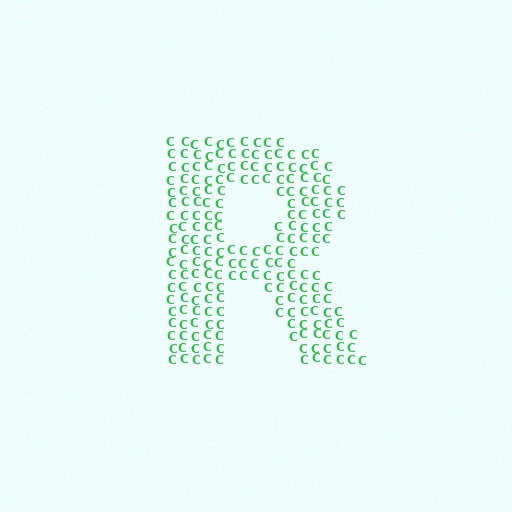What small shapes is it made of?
It is made of small letter C's.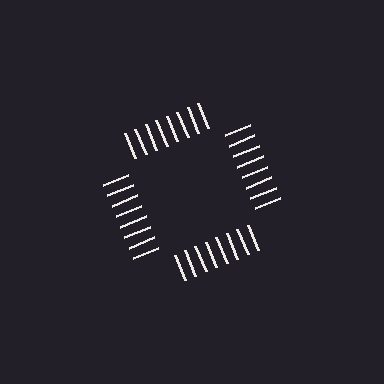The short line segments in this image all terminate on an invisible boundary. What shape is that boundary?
An illusory square — the line segments terminate on its edges but no continuous stroke is drawn.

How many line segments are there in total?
32 — 8 along each of the 4 edges.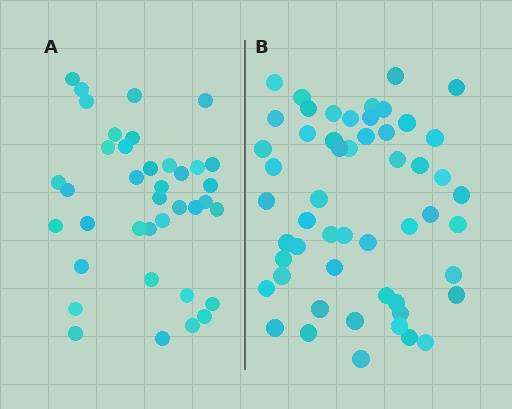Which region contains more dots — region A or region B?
Region B (the right region) has more dots.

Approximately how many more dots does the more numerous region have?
Region B has approximately 15 more dots than region A.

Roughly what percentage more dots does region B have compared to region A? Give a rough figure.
About 40% more.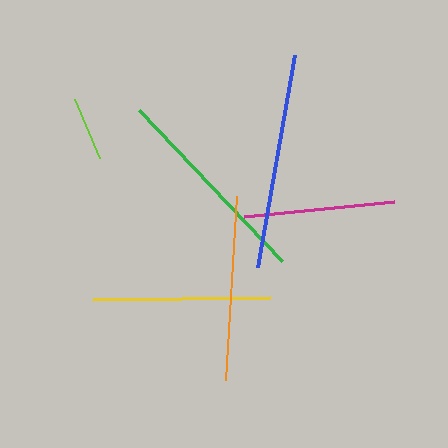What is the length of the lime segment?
The lime segment is approximately 64 pixels long.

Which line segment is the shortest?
The lime line is the shortest at approximately 64 pixels.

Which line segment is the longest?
The blue line is the longest at approximately 215 pixels.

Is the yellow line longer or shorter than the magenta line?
The yellow line is longer than the magenta line.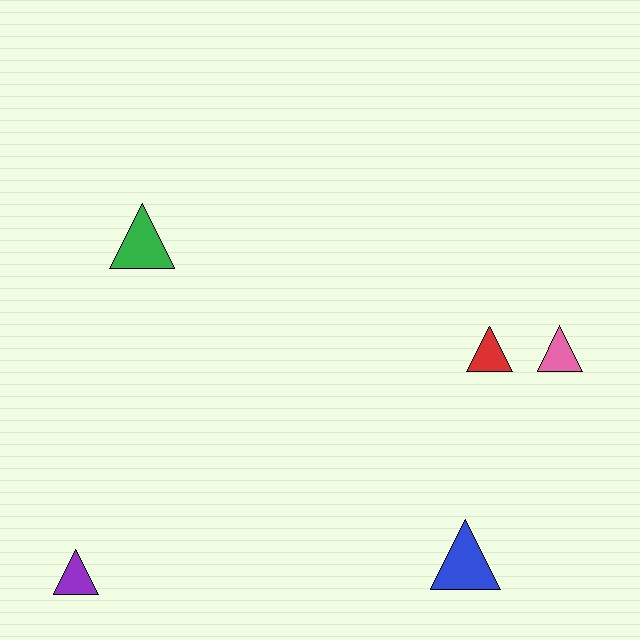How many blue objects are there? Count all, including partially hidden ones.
There is 1 blue object.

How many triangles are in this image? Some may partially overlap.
There are 5 triangles.